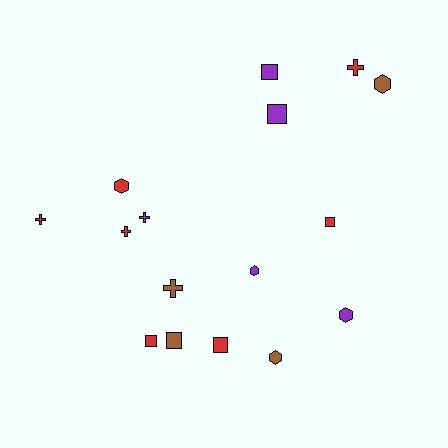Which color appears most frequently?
Red, with 7 objects.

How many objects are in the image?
There are 16 objects.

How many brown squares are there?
There is 1 brown square.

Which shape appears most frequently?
Square, with 6 objects.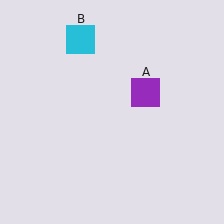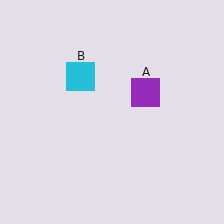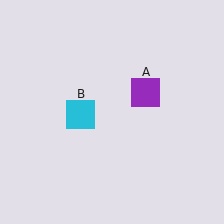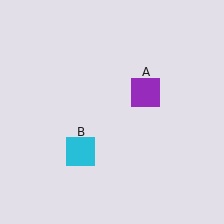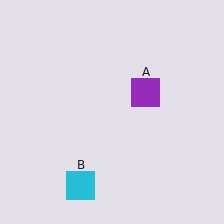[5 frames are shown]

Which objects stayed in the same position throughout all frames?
Purple square (object A) remained stationary.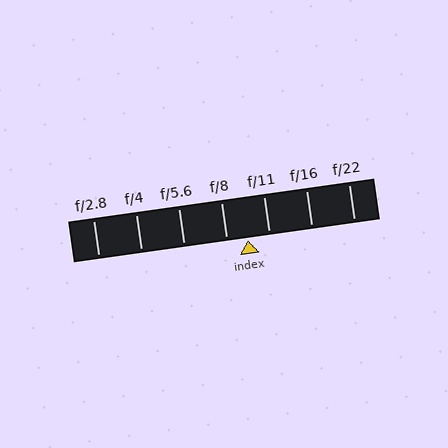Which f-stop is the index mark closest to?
The index mark is closest to f/11.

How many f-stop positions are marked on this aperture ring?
There are 7 f-stop positions marked.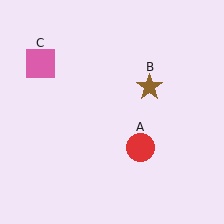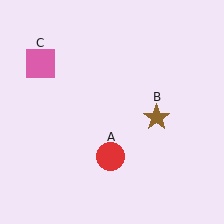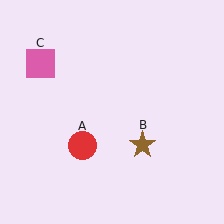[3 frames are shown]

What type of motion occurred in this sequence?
The red circle (object A), brown star (object B) rotated clockwise around the center of the scene.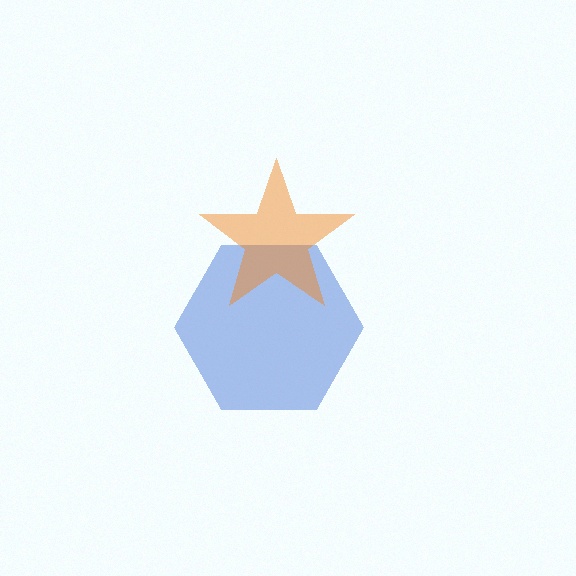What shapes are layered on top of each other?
The layered shapes are: a blue hexagon, an orange star.